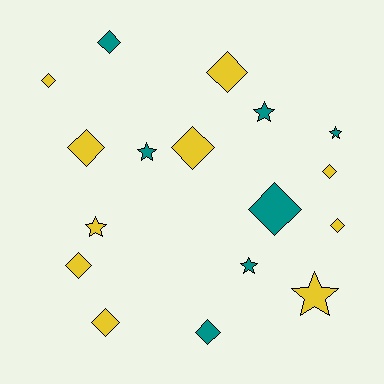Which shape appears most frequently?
Diamond, with 11 objects.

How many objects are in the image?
There are 17 objects.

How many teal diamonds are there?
There are 3 teal diamonds.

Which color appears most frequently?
Yellow, with 10 objects.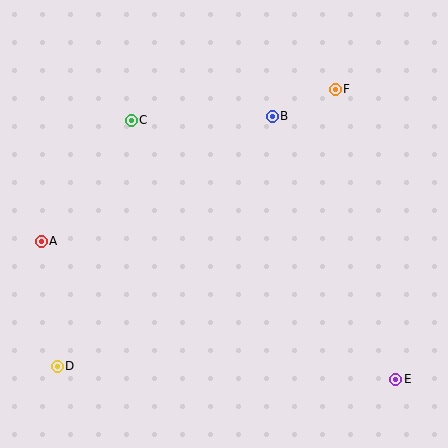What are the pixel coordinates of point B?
Point B is at (272, 116).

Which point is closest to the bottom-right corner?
Point E is closest to the bottom-right corner.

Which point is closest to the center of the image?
Point B at (272, 116) is closest to the center.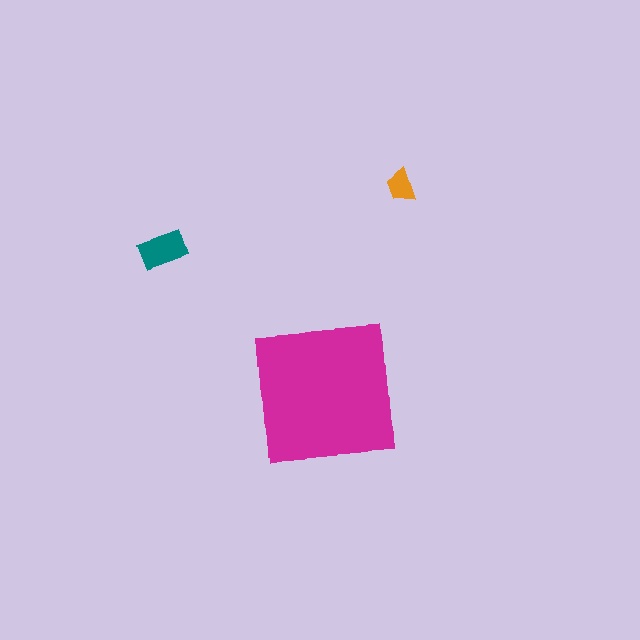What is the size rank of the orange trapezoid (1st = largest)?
3rd.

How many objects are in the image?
There are 3 objects in the image.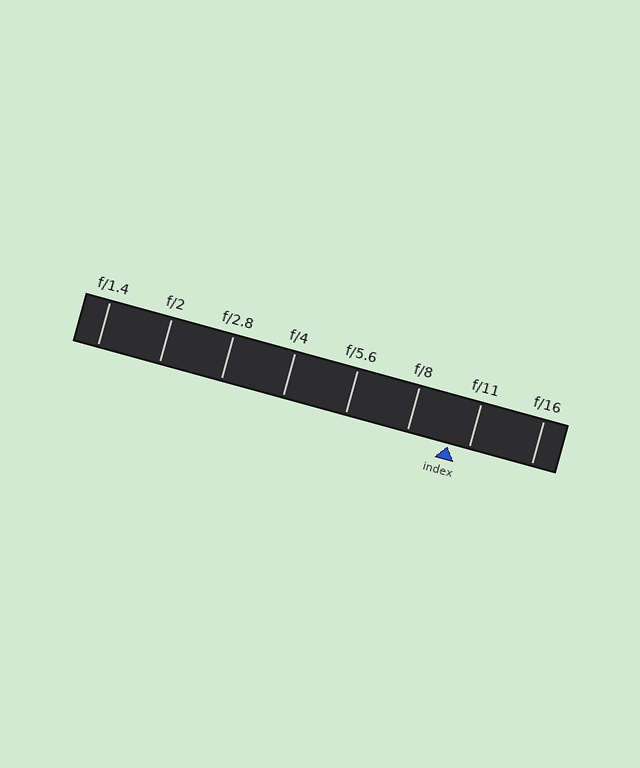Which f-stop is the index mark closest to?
The index mark is closest to f/11.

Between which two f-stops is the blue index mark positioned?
The index mark is between f/8 and f/11.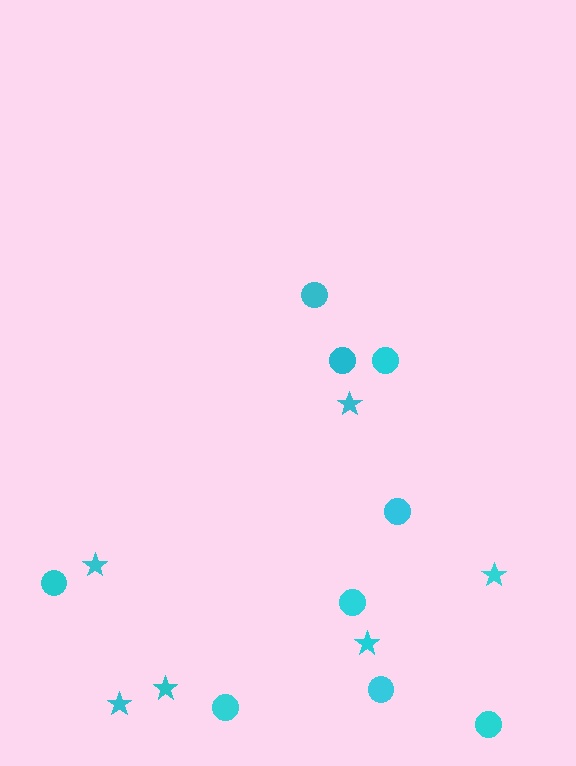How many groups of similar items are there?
There are 2 groups: one group of stars (6) and one group of circles (9).